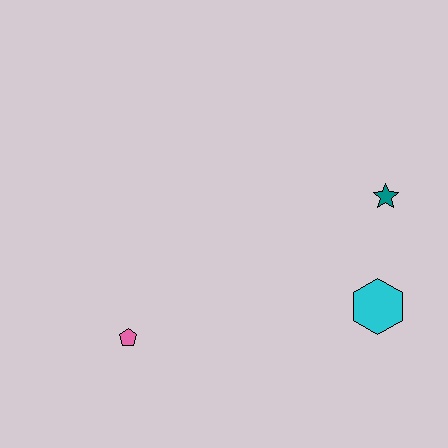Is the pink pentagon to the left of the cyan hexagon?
Yes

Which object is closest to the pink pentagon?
The cyan hexagon is closest to the pink pentagon.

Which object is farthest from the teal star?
The pink pentagon is farthest from the teal star.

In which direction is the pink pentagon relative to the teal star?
The pink pentagon is to the left of the teal star.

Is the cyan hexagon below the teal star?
Yes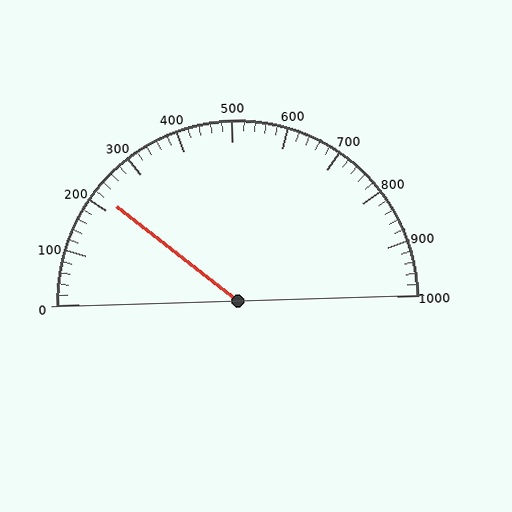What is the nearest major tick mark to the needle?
The nearest major tick mark is 200.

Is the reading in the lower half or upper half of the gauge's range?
The reading is in the lower half of the range (0 to 1000).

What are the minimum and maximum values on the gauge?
The gauge ranges from 0 to 1000.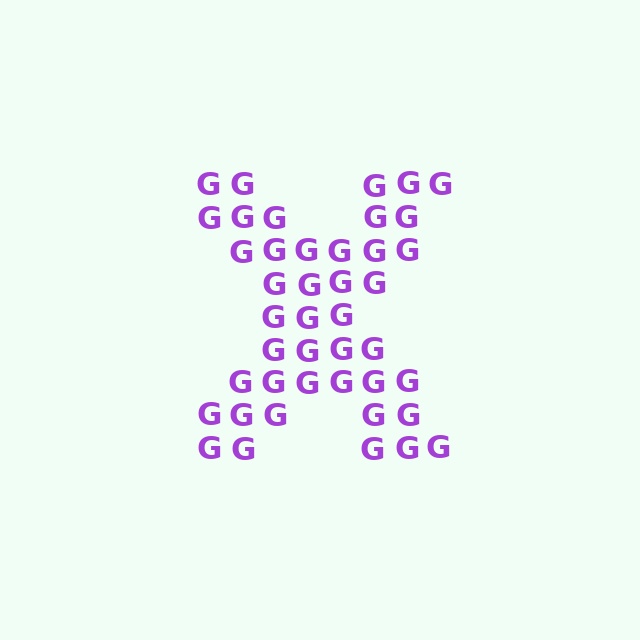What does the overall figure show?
The overall figure shows the letter X.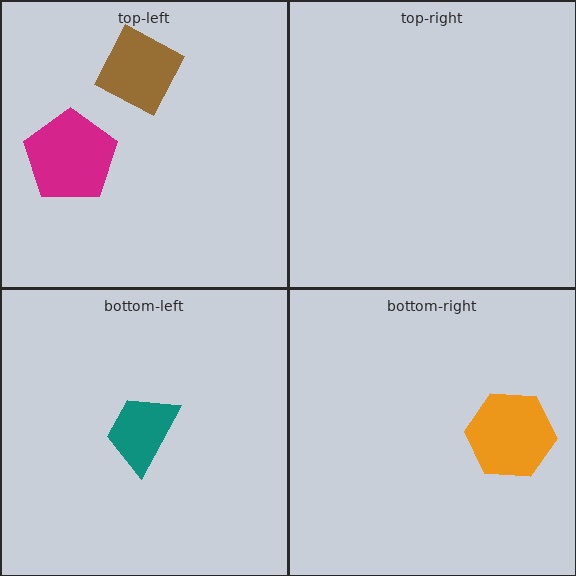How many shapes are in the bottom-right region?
1.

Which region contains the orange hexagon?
The bottom-right region.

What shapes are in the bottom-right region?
The orange hexagon.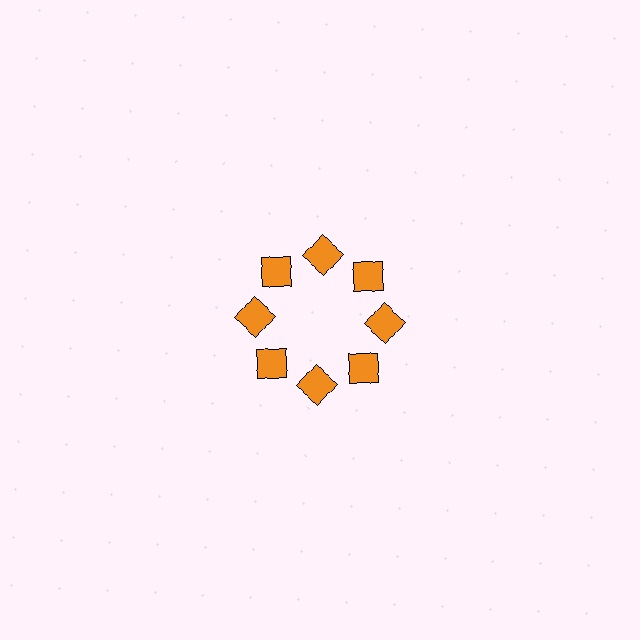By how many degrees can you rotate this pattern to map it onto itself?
The pattern maps onto itself every 45 degrees of rotation.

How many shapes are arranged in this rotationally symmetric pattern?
There are 8 shapes, arranged in 8 groups of 1.